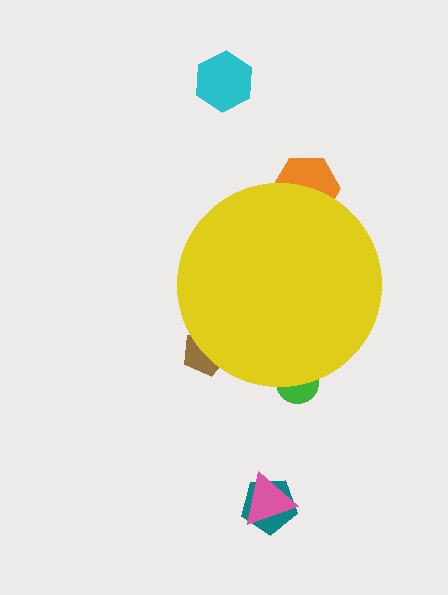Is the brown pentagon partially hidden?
Yes, the brown pentagon is partially hidden behind the yellow circle.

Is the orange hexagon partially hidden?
Yes, the orange hexagon is partially hidden behind the yellow circle.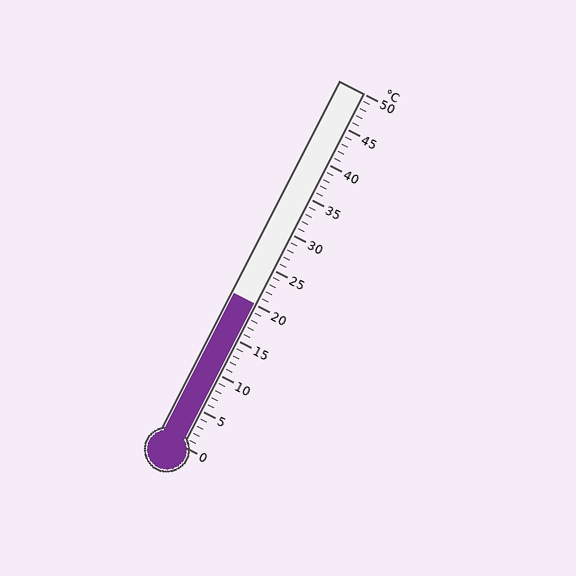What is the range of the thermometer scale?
The thermometer scale ranges from 0°C to 50°C.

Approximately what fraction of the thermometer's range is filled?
The thermometer is filled to approximately 40% of its range.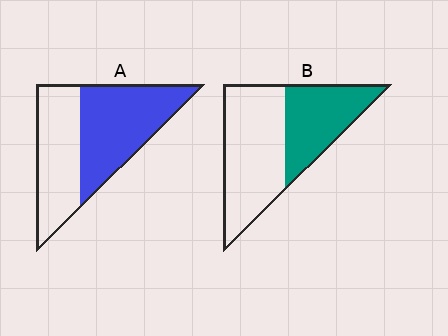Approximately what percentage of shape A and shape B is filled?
A is approximately 55% and B is approximately 40%.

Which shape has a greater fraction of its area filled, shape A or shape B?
Shape A.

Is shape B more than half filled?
No.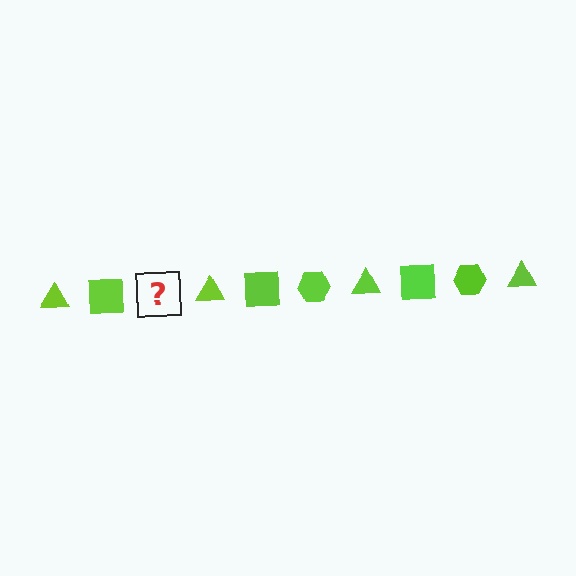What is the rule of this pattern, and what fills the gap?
The rule is that the pattern cycles through triangle, square, hexagon shapes in lime. The gap should be filled with a lime hexagon.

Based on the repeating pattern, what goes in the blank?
The blank should be a lime hexagon.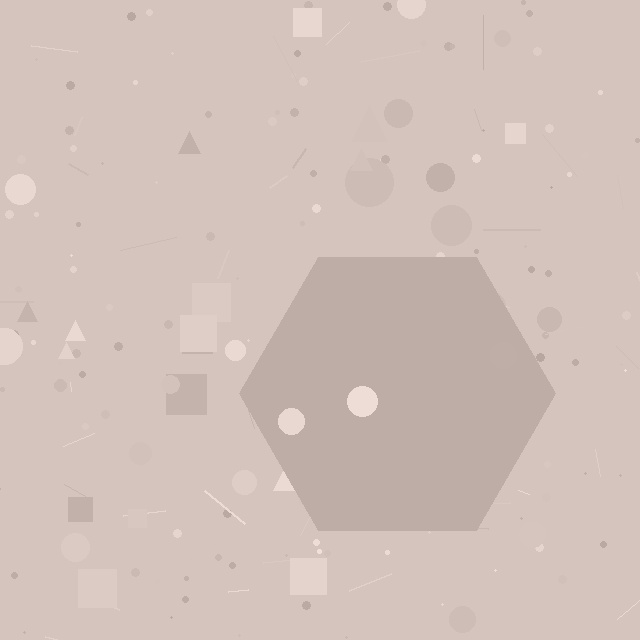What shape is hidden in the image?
A hexagon is hidden in the image.